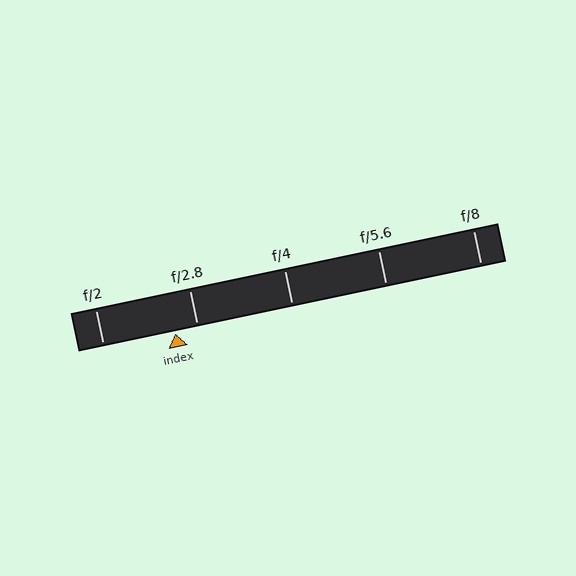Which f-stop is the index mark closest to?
The index mark is closest to f/2.8.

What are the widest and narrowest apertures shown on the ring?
The widest aperture shown is f/2 and the narrowest is f/8.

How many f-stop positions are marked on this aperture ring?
There are 5 f-stop positions marked.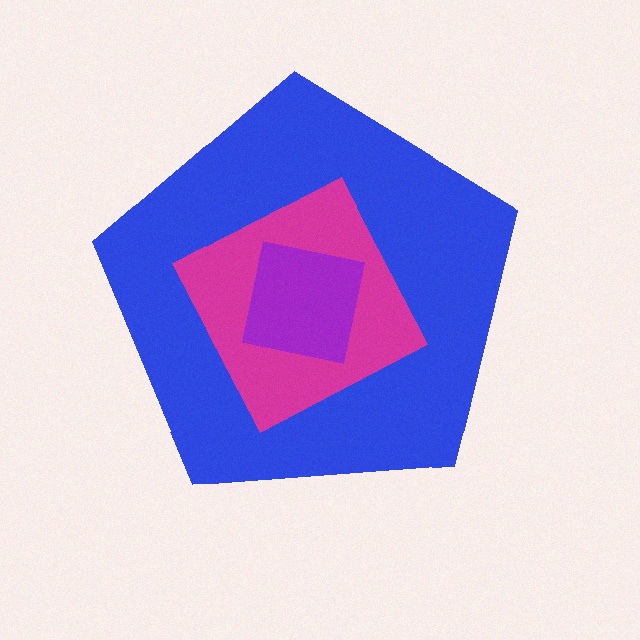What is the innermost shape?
The purple square.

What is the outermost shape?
The blue pentagon.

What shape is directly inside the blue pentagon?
The magenta square.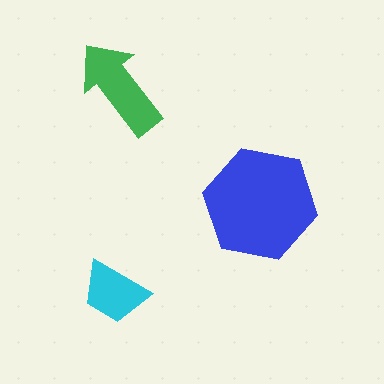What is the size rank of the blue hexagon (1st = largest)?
1st.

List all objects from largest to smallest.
The blue hexagon, the green arrow, the cyan trapezoid.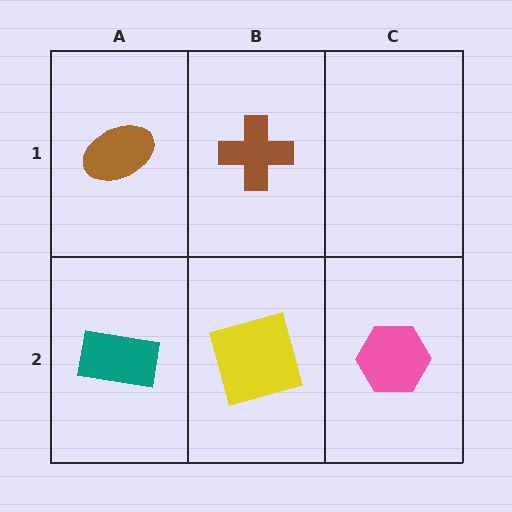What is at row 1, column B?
A brown cross.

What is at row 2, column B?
A yellow square.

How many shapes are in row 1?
2 shapes.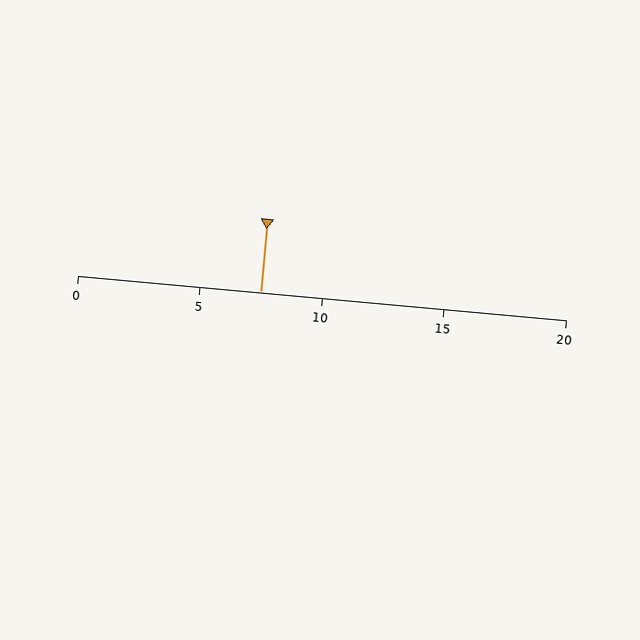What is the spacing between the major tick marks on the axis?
The major ticks are spaced 5 apart.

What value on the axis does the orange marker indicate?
The marker indicates approximately 7.5.